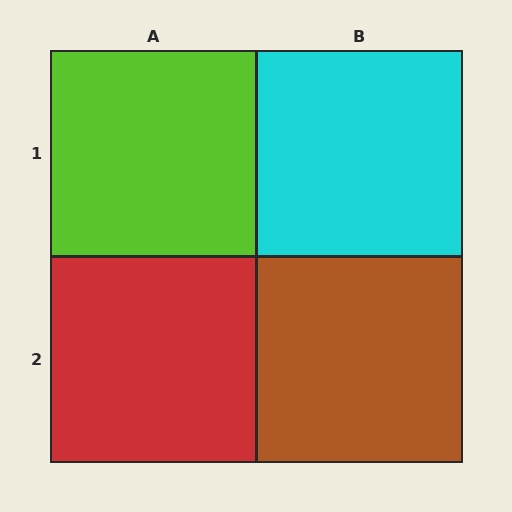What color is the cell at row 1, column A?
Lime.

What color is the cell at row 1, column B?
Cyan.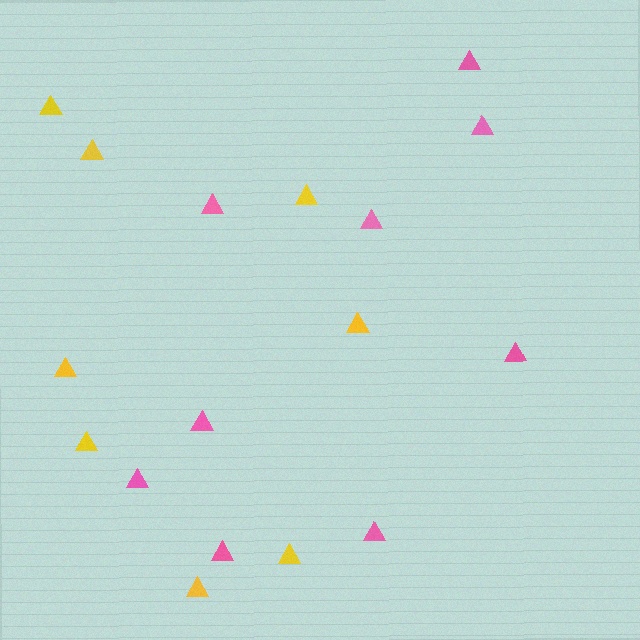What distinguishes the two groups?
There are 2 groups: one group of pink triangles (9) and one group of yellow triangles (8).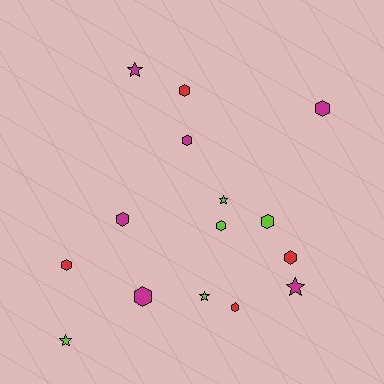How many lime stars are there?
There are 3 lime stars.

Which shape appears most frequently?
Hexagon, with 10 objects.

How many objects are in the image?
There are 15 objects.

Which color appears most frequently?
Magenta, with 6 objects.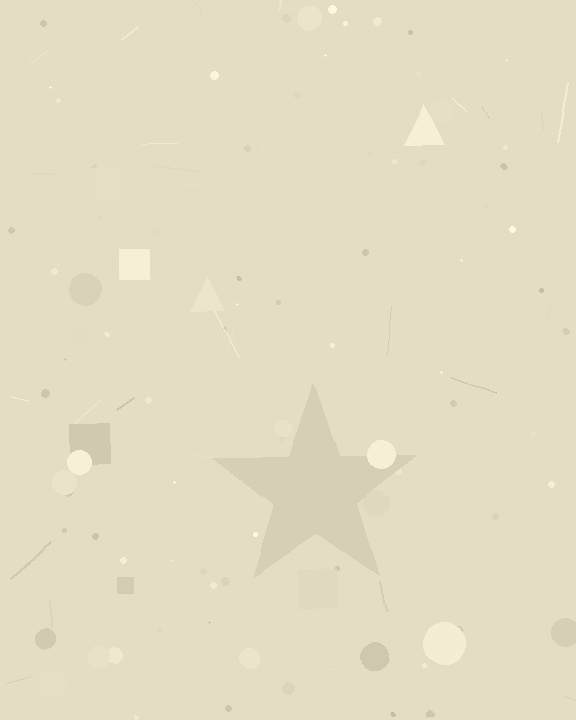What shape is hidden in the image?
A star is hidden in the image.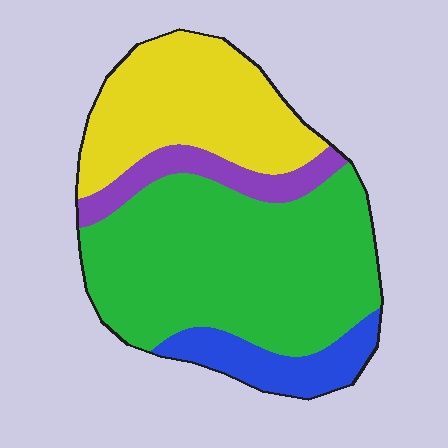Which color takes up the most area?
Green, at roughly 50%.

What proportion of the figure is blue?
Blue covers around 10% of the figure.